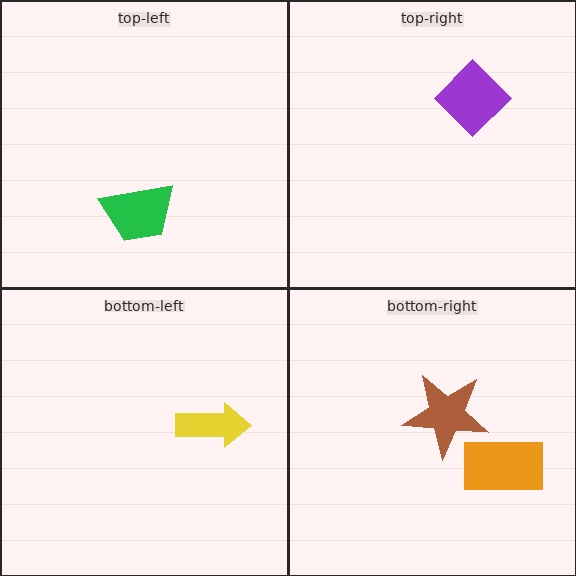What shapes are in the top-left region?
The green trapezoid.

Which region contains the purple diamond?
The top-right region.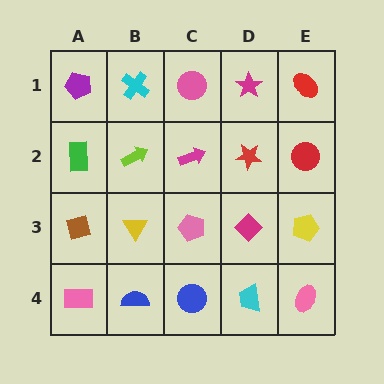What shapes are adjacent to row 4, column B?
A yellow triangle (row 3, column B), a pink rectangle (row 4, column A), a blue circle (row 4, column C).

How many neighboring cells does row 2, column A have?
3.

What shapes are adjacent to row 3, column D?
A red star (row 2, column D), a cyan trapezoid (row 4, column D), a pink pentagon (row 3, column C), a yellow pentagon (row 3, column E).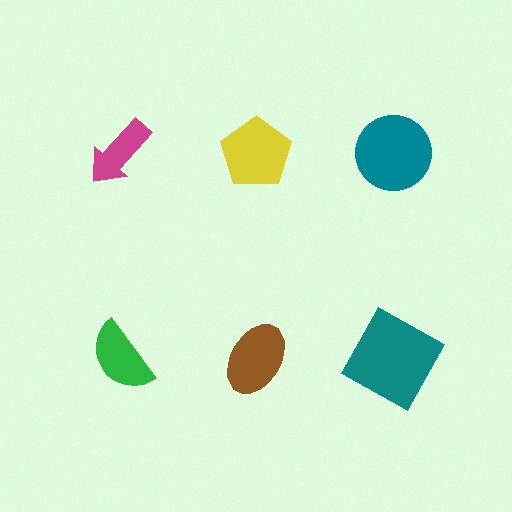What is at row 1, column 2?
A yellow pentagon.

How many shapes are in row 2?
3 shapes.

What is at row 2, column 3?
A teal square.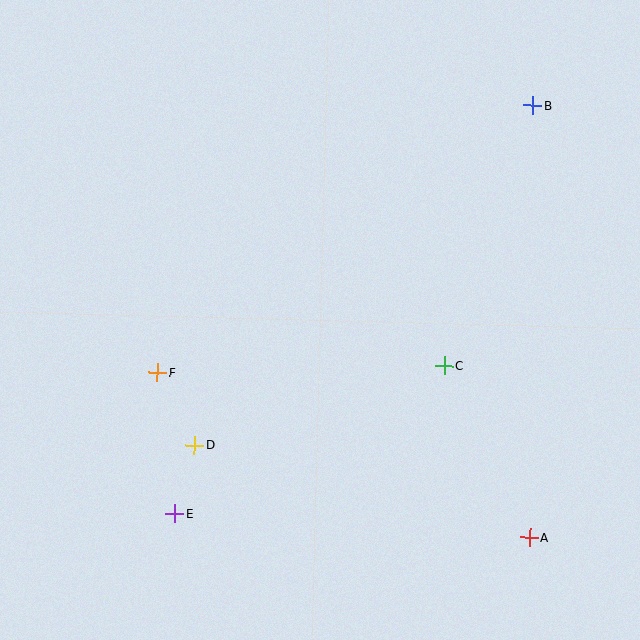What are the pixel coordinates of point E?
Point E is at (175, 513).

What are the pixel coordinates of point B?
Point B is at (532, 105).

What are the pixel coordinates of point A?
Point A is at (529, 537).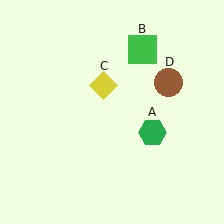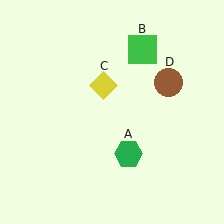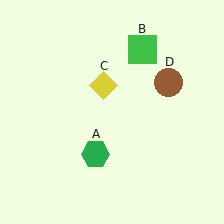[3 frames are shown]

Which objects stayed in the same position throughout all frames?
Green square (object B) and yellow diamond (object C) and brown circle (object D) remained stationary.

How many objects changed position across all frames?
1 object changed position: green hexagon (object A).